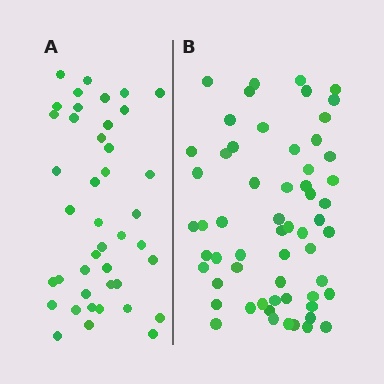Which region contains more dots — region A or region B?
Region B (the right region) has more dots.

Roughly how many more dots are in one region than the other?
Region B has approximately 15 more dots than region A.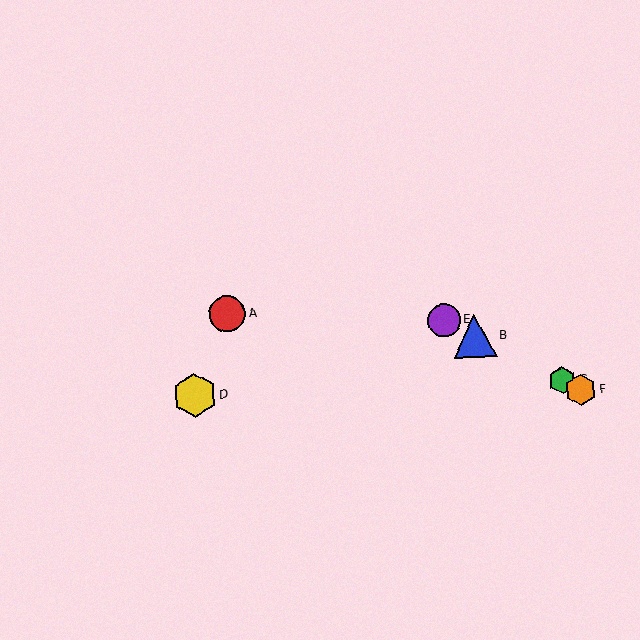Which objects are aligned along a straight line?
Objects B, C, E, F are aligned along a straight line.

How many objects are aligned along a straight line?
4 objects (B, C, E, F) are aligned along a straight line.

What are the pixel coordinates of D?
Object D is at (195, 395).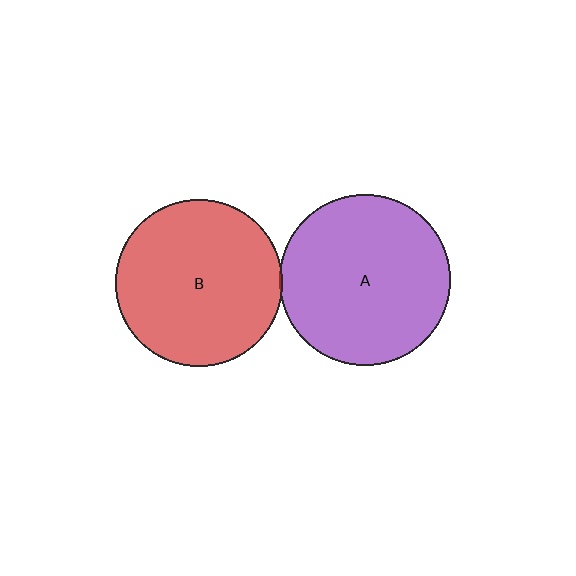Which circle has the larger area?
Circle A (purple).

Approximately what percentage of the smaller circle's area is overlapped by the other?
Approximately 5%.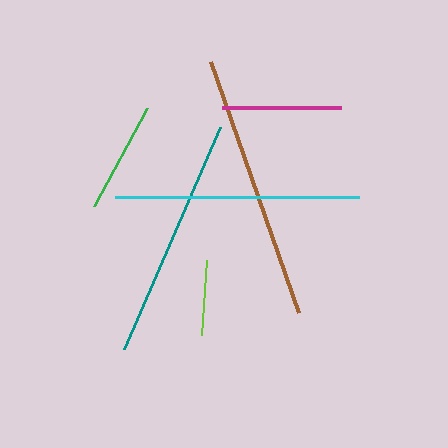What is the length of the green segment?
The green segment is approximately 111 pixels long.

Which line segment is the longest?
The brown line is the longest at approximately 266 pixels.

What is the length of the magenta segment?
The magenta segment is approximately 120 pixels long.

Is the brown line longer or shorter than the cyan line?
The brown line is longer than the cyan line.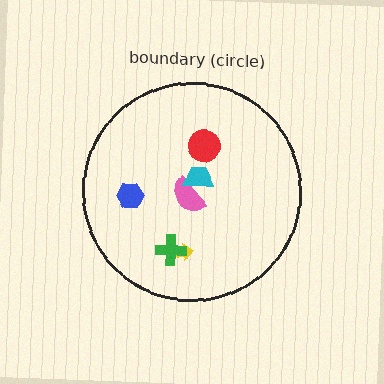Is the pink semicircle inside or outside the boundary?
Inside.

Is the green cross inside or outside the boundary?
Inside.